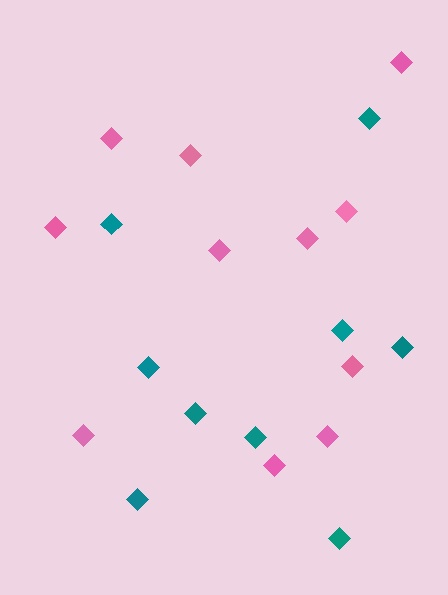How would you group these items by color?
There are 2 groups: one group of teal diamonds (9) and one group of pink diamonds (11).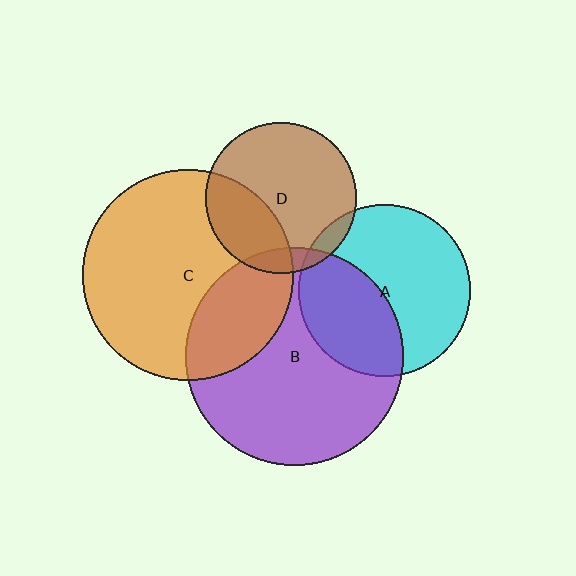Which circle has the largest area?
Circle B (purple).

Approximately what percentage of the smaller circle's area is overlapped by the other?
Approximately 30%.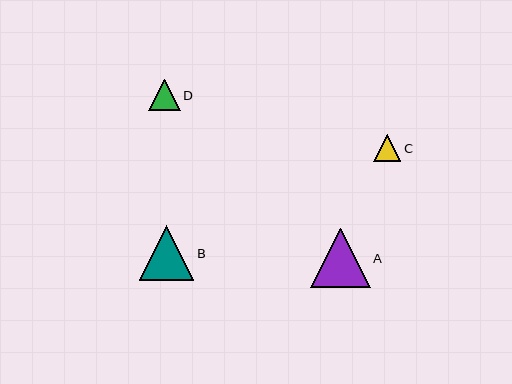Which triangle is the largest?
Triangle A is the largest with a size of approximately 59 pixels.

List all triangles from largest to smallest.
From largest to smallest: A, B, D, C.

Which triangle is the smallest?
Triangle C is the smallest with a size of approximately 27 pixels.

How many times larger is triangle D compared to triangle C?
Triangle D is approximately 1.2 times the size of triangle C.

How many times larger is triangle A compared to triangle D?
Triangle A is approximately 1.9 times the size of triangle D.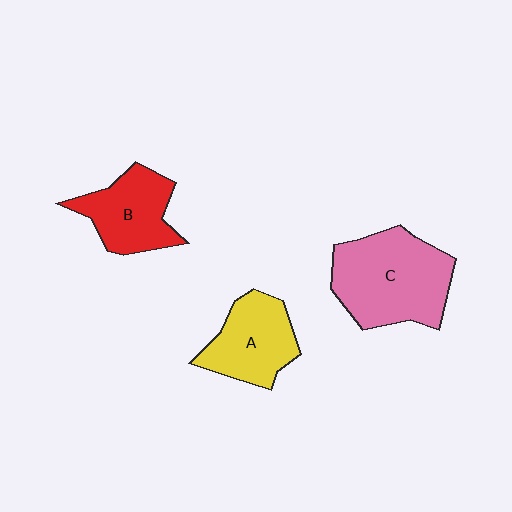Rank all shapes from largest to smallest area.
From largest to smallest: C (pink), A (yellow), B (red).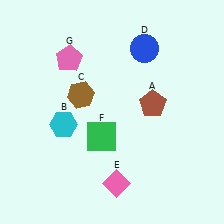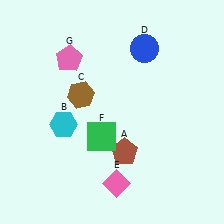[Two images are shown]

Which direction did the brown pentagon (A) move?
The brown pentagon (A) moved down.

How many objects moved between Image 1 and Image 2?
1 object moved between the two images.